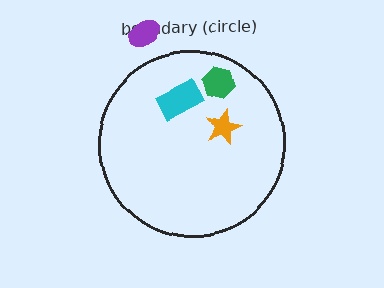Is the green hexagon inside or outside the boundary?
Inside.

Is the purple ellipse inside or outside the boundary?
Outside.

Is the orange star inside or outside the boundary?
Inside.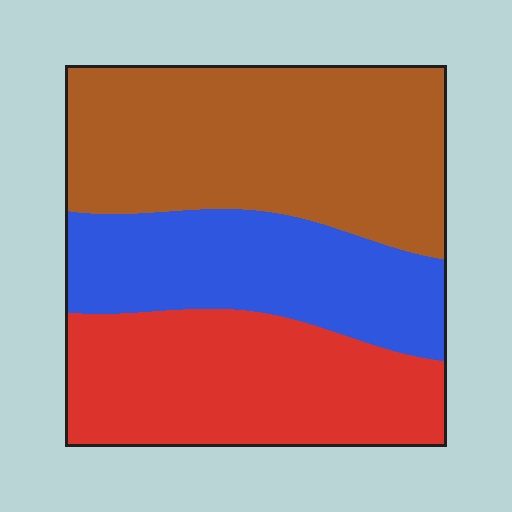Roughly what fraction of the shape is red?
Red covers around 30% of the shape.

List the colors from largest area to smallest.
From largest to smallest: brown, red, blue.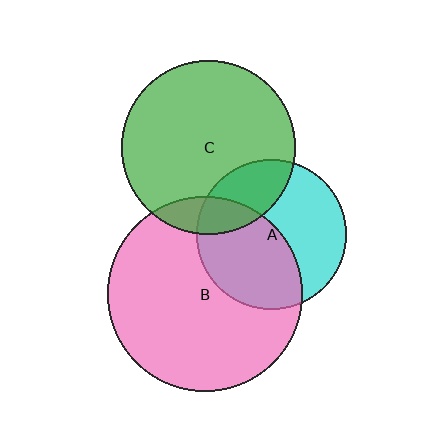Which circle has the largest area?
Circle B (pink).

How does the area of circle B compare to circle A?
Approximately 1.7 times.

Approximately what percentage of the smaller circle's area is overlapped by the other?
Approximately 50%.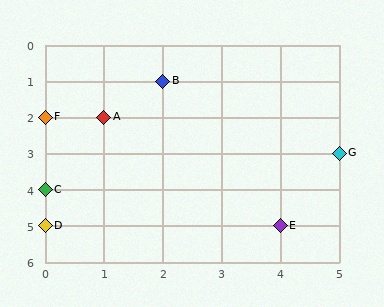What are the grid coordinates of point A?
Point A is at grid coordinates (1, 2).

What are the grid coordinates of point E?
Point E is at grid coordinates (4, 5).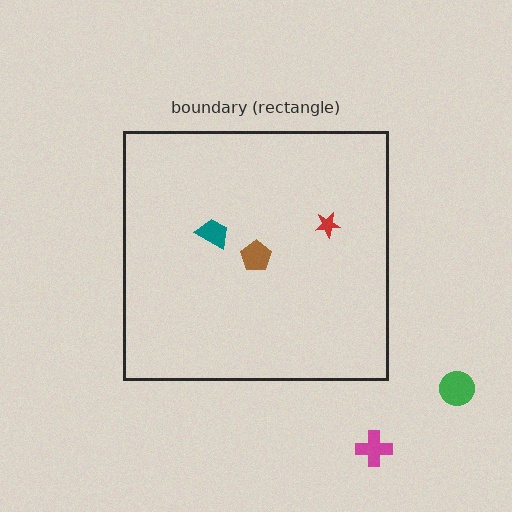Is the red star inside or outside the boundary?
Inside.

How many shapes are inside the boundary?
3 inside, 2 outside.